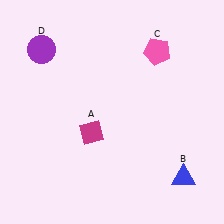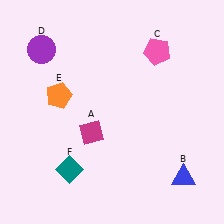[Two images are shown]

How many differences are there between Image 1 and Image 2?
There are 2 differences between the two images.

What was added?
An orange pentagon (E), a teal diamond (F) were added in Image 2.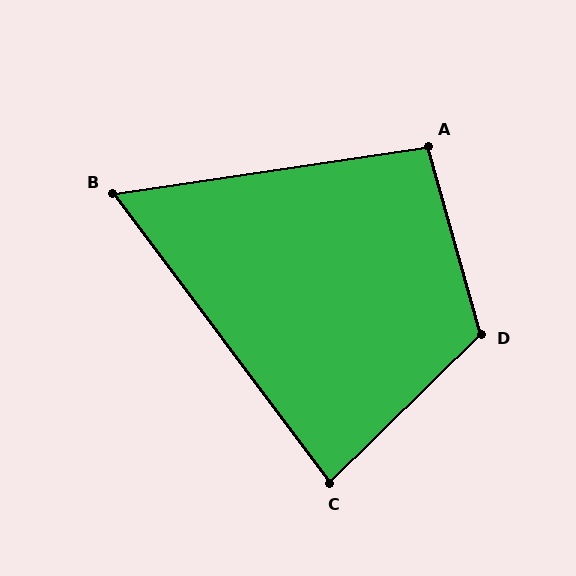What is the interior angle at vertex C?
Approximately 83 degrees (acute).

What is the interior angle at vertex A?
Approximately 97 degrees (obtuse).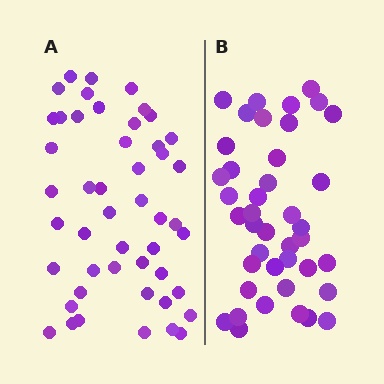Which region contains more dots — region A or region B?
Region A (the left region) has more dots.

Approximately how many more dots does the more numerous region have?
Region A has roughly 8 or so more dots than region B.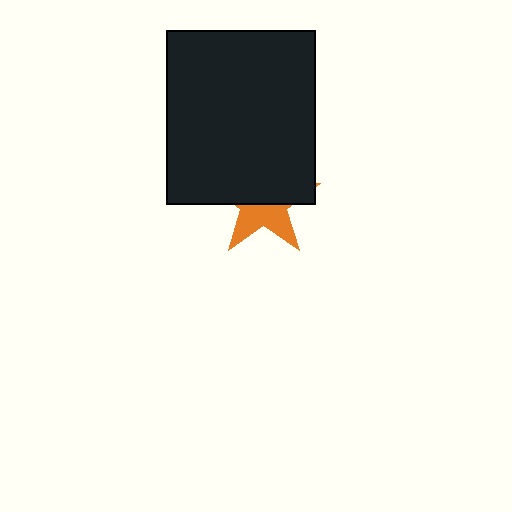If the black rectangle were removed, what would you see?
You would see the complete orange star.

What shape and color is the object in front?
The object in front is a black rectangle.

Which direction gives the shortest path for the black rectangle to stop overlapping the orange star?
Moving up gives the shortest separation.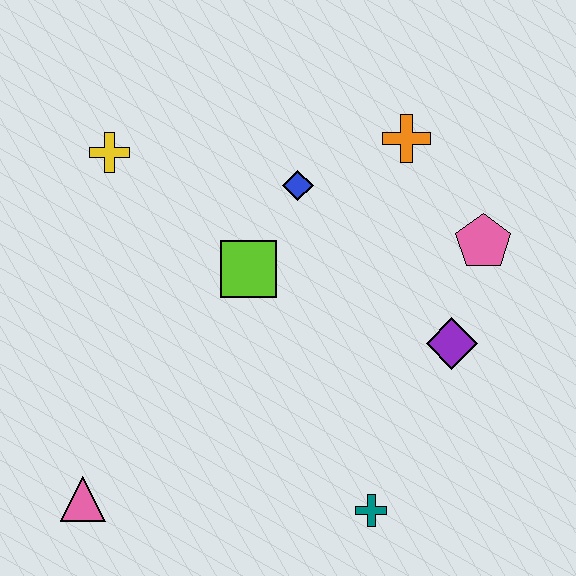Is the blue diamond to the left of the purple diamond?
Yes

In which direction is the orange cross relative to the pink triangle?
The orange cross is above the pink triangle.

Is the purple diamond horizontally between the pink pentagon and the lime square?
Yes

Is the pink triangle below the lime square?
Yes